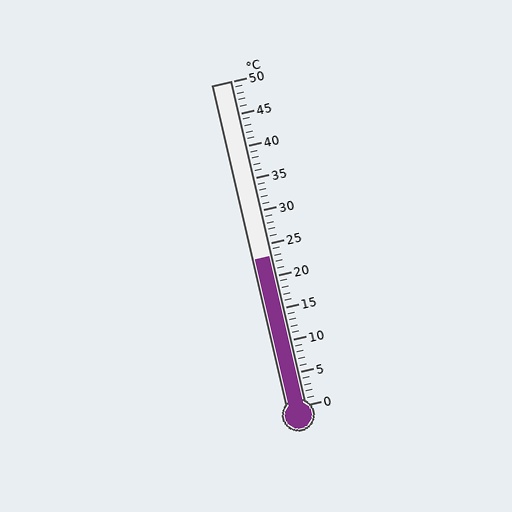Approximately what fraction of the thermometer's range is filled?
The thermometer is filled to approximately 45% of its range.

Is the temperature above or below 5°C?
The temperature is above 5°C.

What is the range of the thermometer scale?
The thermometer scale ranges from 0°C to 50°C.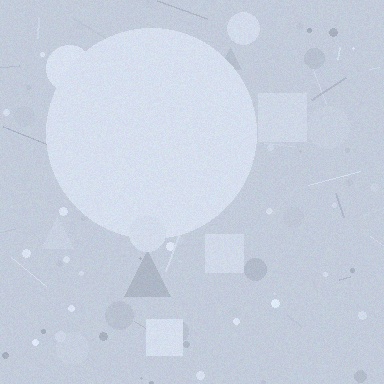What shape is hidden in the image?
A circle is hidden in the image.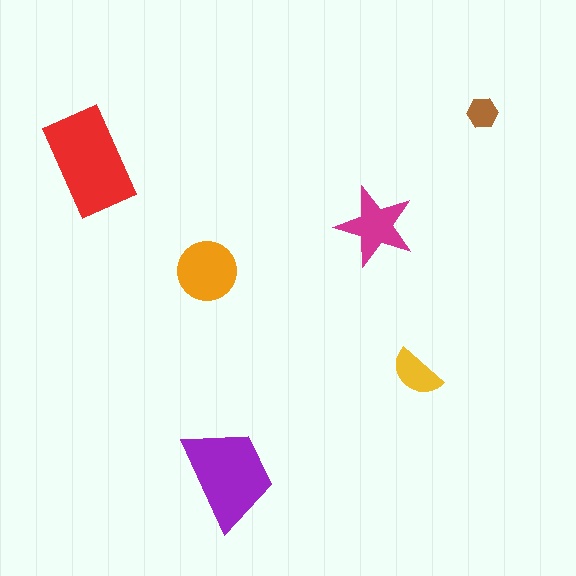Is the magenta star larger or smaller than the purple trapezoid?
Smaller.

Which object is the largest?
The red rectangle.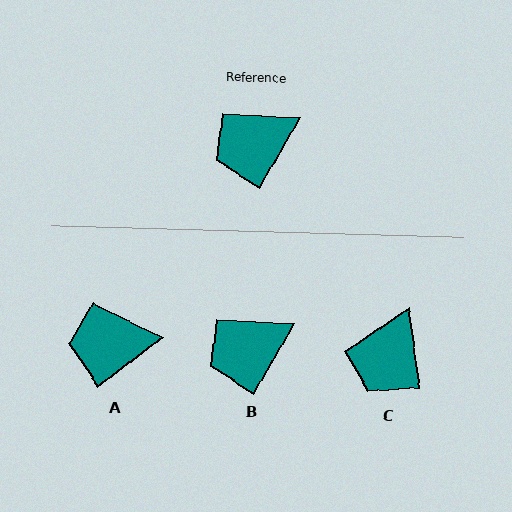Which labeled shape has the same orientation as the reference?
B.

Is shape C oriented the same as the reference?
No, it is off by about 37 degrees.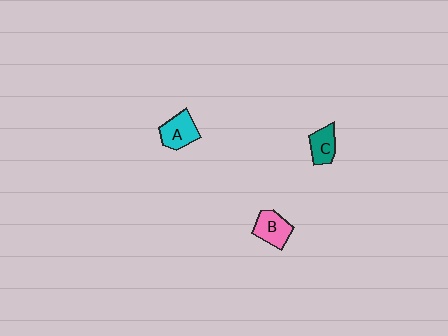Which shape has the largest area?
Shape A (cyan).